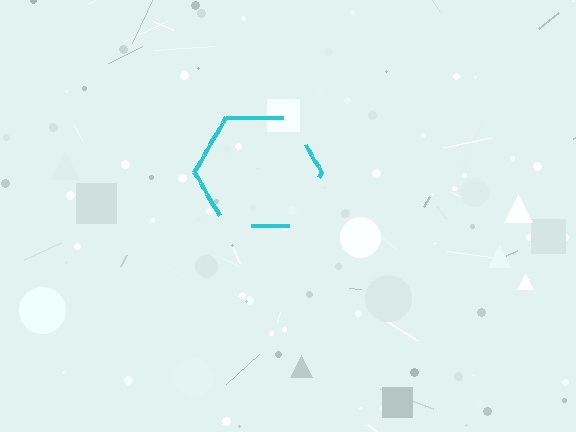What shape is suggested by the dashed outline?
The dashed outline suggests a hexagon.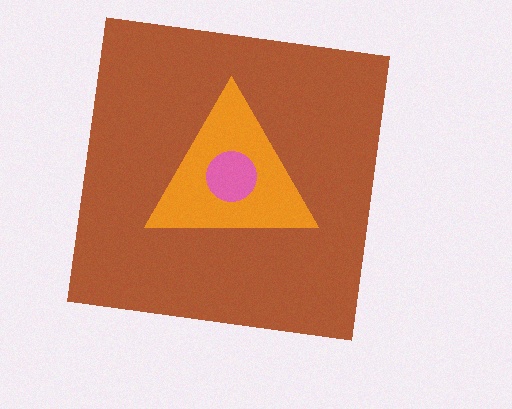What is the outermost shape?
The brown square.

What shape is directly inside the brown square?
The orange triangle.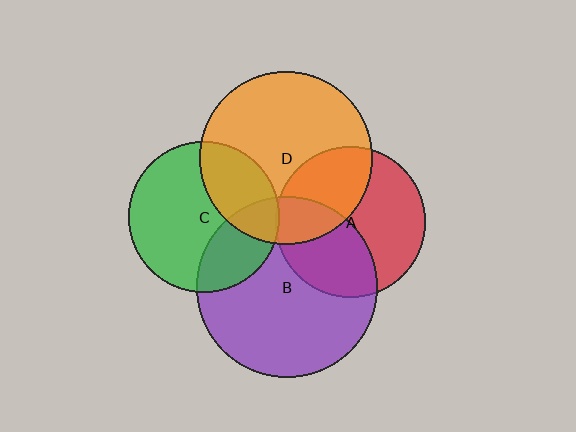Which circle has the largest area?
Circle B (purple).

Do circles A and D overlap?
Yes.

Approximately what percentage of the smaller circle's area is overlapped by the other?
Approximately 35%.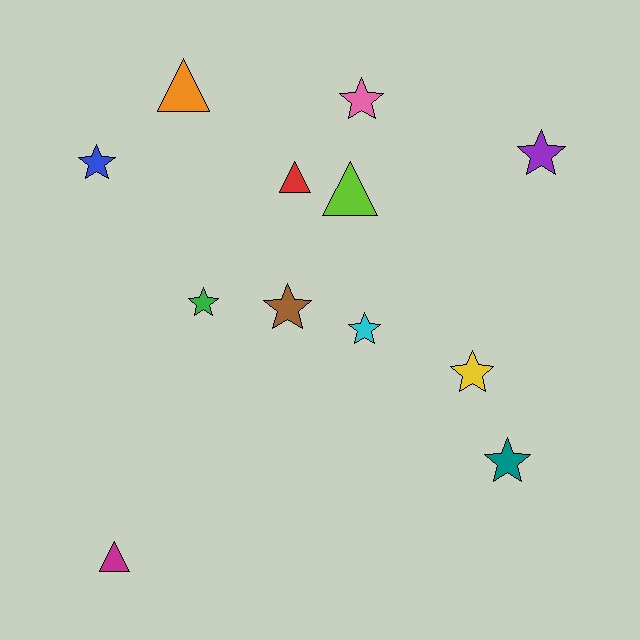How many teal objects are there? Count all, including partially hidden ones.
There is 1 teal object.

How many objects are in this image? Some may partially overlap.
There are 12 objects.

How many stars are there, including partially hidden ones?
There are 8 stars.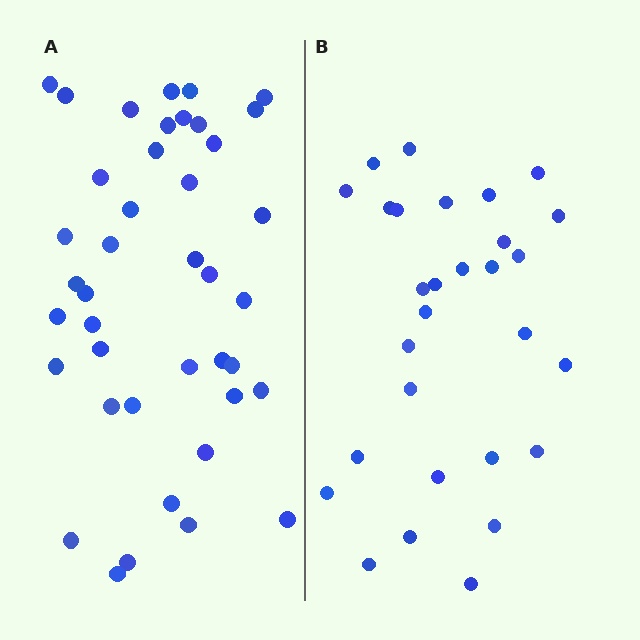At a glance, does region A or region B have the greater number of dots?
Region A (the left region) has more dots.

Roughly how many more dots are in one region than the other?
Region A has roughly 12 or so more dots than region B.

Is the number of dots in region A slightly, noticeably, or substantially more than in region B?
Region A has noticeably more, but not dramatically so. The ratio is roughly 1.4 to 1.